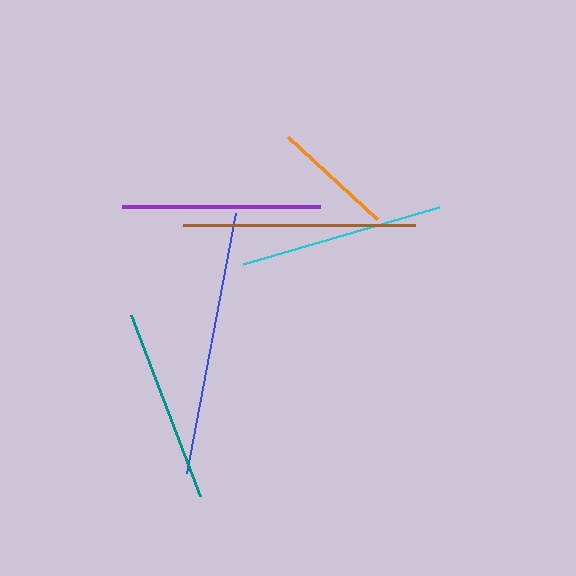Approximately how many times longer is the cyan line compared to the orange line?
The cyan line is approximately 1.7 times the length of the orange line.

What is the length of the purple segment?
The purple segment is approximately 197 pixels long.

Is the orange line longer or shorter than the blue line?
The blue line is longer than the orange line.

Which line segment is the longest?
The blue line is the longest at approximately 265 pixels.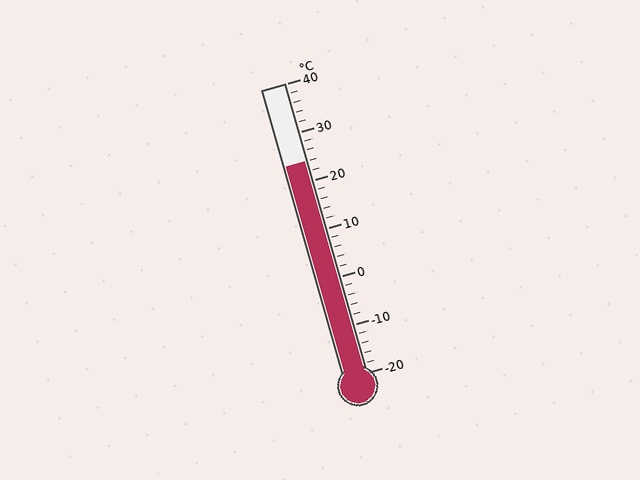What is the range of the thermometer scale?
The thermometer scale ranges from -20°C to 40°C.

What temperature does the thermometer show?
The thermometer shows approximately 24°C.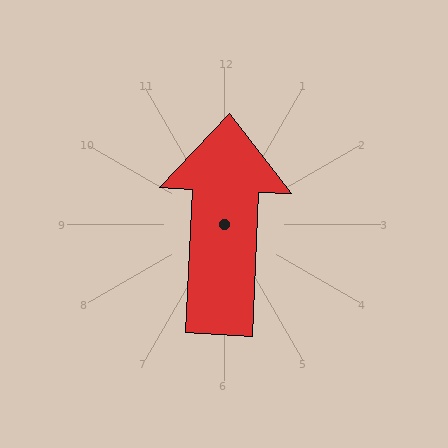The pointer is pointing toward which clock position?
Roughly 12 o'clock.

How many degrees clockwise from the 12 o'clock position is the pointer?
Approximately 3 degrees.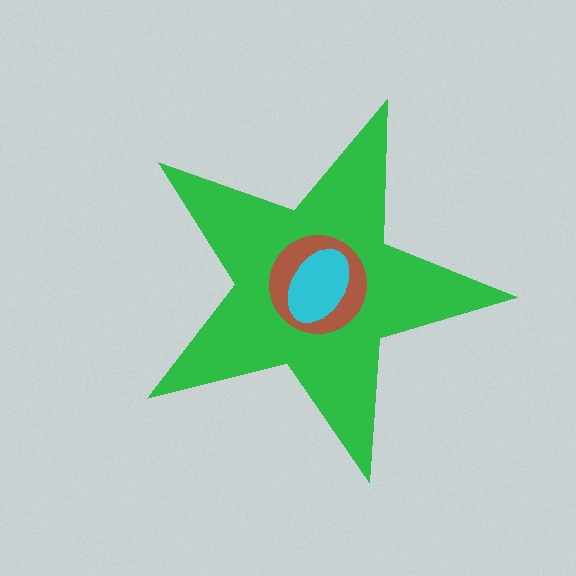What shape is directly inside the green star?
The brown circle.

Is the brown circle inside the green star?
Yes.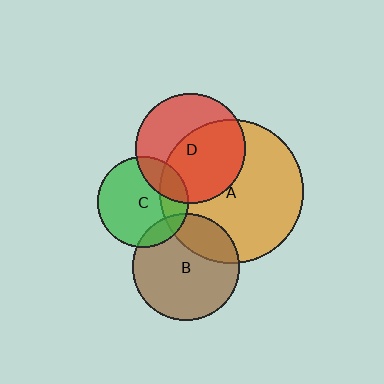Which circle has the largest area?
Circle A (orange).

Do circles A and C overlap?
Yes.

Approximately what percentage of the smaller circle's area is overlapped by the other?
Approximately 20%.